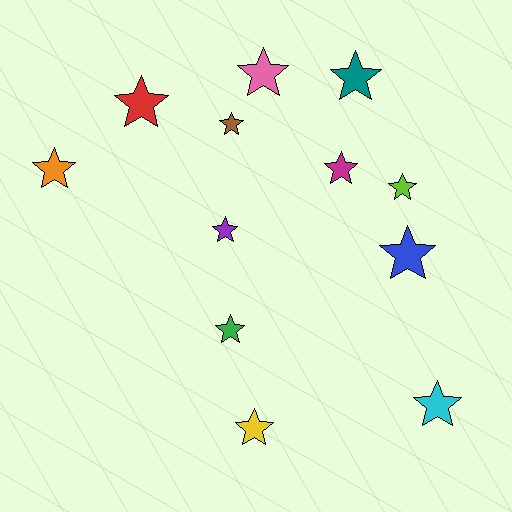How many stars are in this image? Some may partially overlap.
There are 12 stars.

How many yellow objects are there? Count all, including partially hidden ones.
There is 1 yellow object.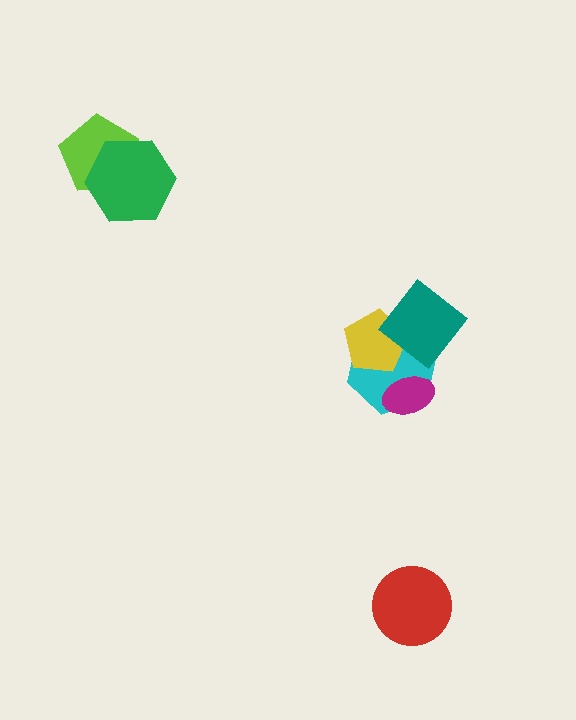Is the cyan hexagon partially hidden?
Yes, it is partially covered by another shape.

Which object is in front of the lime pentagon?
The green hexagon is in front of the lime pentagon.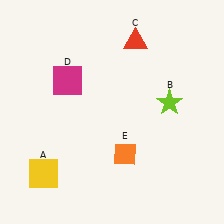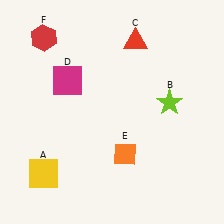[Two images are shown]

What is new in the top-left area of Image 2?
A red hexagon (F) was added in the top-left area of Image 2.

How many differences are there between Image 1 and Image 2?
There is 1 difference between the two images.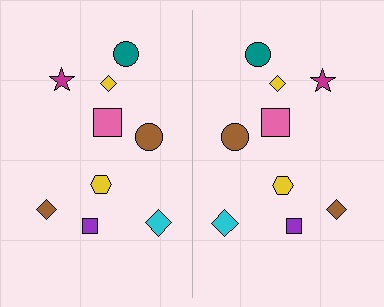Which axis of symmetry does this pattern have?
The pattern has a vertical axis of symmetry running through the center of the image.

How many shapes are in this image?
There are 18 shapes in this image.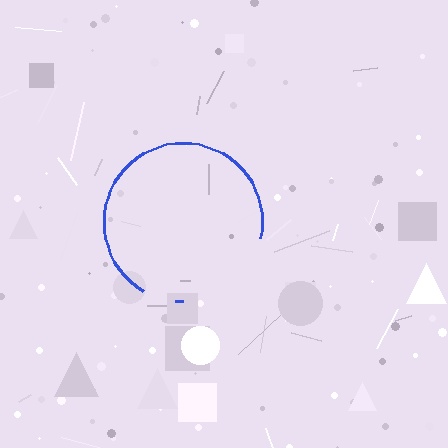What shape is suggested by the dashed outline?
The dashed outline suggests a circle.